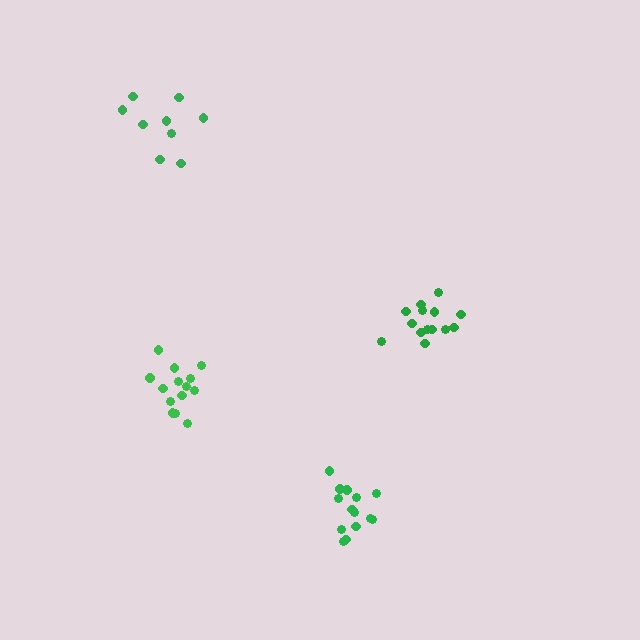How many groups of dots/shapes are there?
There are 4 groups.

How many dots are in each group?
Group 1: 14 dots, Group 2: 9 dots, Group 3: 14 dots, Group 4: 14 dots (51 total).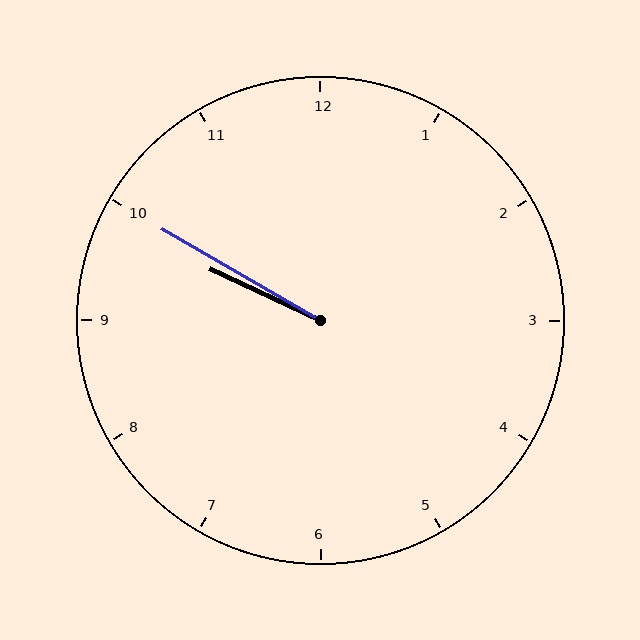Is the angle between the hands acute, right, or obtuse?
It is acute.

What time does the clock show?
9:50.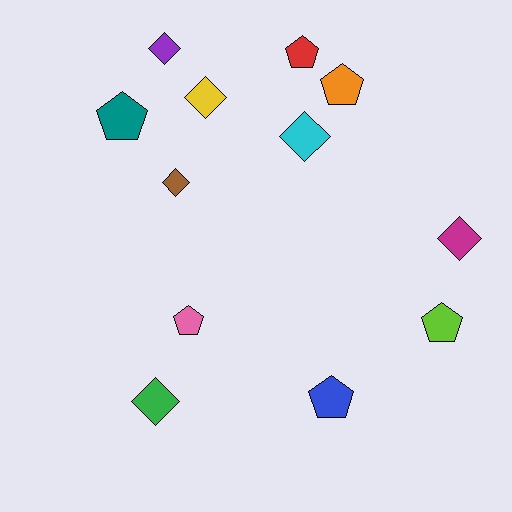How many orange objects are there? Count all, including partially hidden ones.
There is 1 orange object.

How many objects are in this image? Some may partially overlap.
There are 12 objects.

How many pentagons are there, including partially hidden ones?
There are 6 pentagons.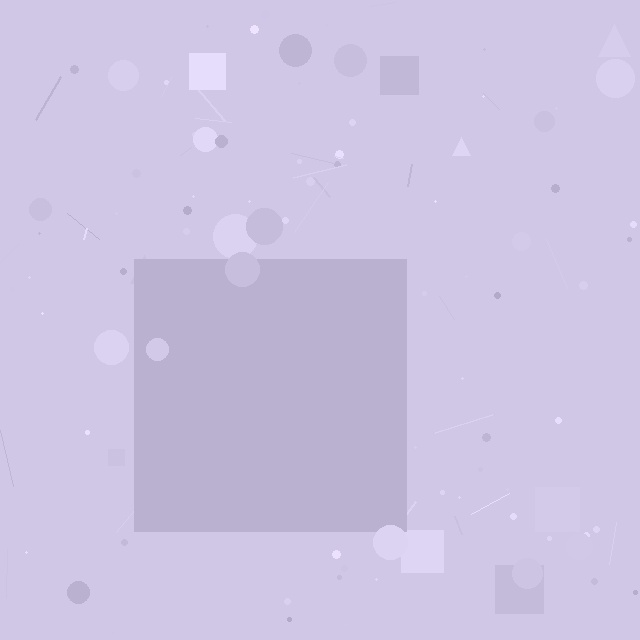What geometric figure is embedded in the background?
A square is embedded in the background.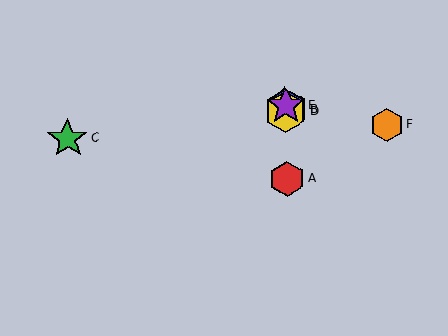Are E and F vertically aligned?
No, E is at x≈286 and F is at x≈387.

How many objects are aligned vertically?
4 objects (A, B, D, E) are aligned vertically.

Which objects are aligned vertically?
Objects A, B, D, E are aligned vertically.